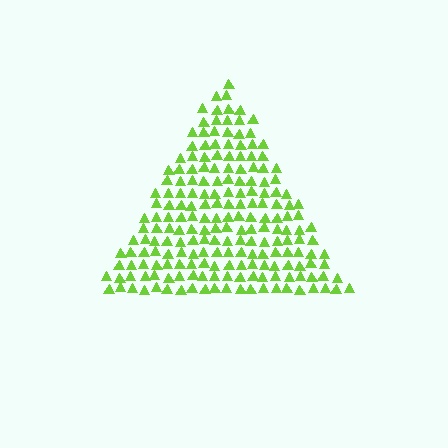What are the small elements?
The small elements are triangles.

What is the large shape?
The large shape is a triangle.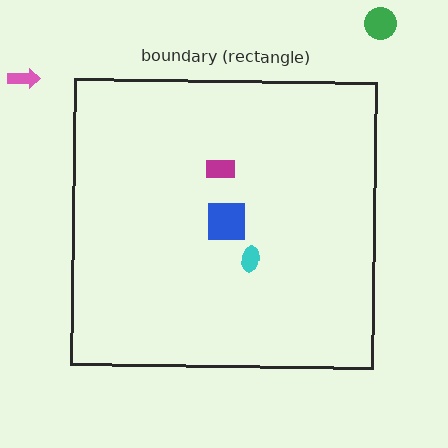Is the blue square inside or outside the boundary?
Inside.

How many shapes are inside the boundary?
3 inside, 2 outside.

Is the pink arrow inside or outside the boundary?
Outside.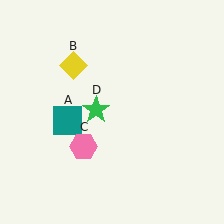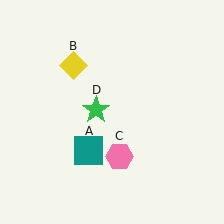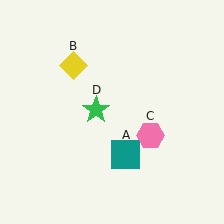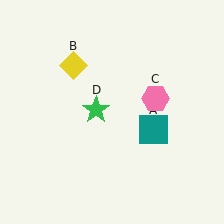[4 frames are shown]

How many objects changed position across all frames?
2 objects changed position: teal square (object A), pink hexagon (object C).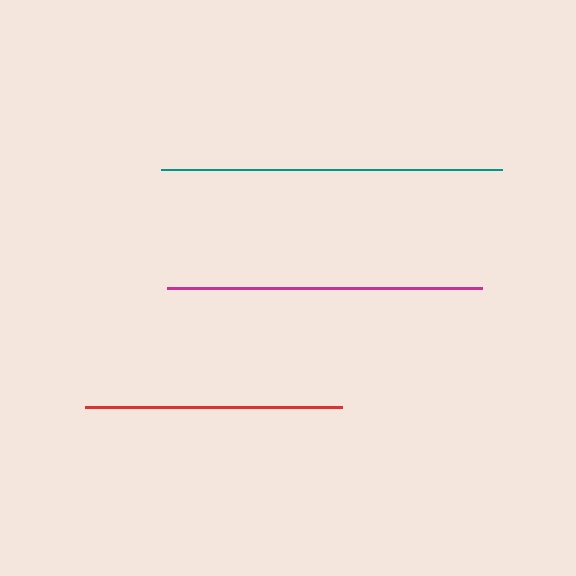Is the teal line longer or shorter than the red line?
The teal line is longer than the red line.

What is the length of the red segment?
The red segment is approximately 256 pixels long.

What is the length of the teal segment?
The teal segment is approximately 341 pixels long.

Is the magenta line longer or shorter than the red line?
The magenta line is longer than the red line.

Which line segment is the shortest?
The red line is the shortest at approximately 256 pixels.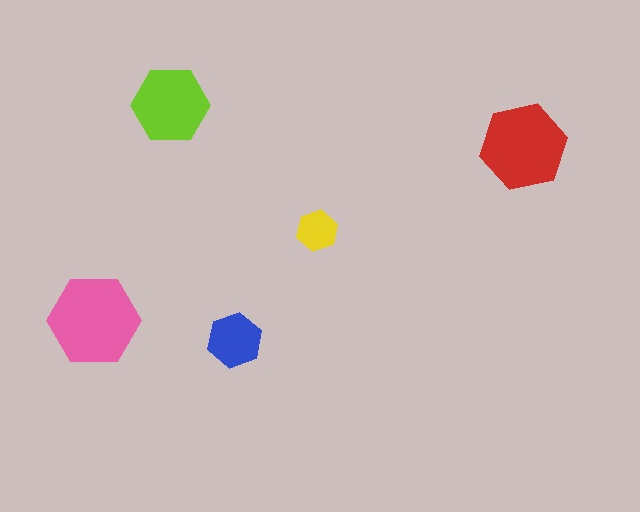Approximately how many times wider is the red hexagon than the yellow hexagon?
About 2 times wider.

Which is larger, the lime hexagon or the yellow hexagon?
The lime one.